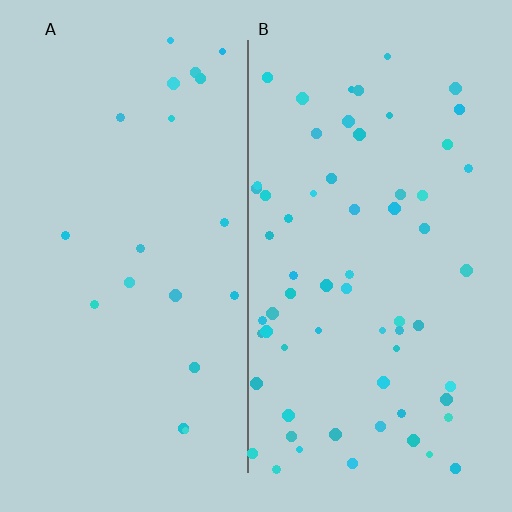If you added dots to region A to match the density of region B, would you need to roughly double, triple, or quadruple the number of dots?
Approximately triple.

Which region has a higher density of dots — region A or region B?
B (the right).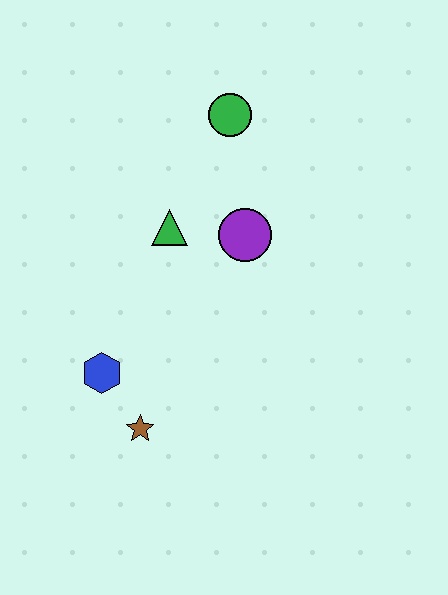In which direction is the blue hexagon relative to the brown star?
The blue hexagon is above the brown star.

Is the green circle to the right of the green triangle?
Yes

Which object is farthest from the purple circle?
The brown star is farthest from the purple circle.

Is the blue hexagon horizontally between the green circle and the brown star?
No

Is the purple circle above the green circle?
No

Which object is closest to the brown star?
The blue hexagon is closest to the brown star.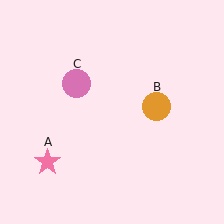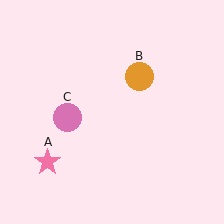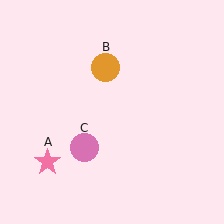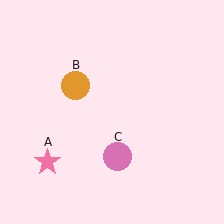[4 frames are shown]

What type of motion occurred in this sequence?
The orange circle (object B), pink circle (object C) rotated counterclockwise around the center of the scene.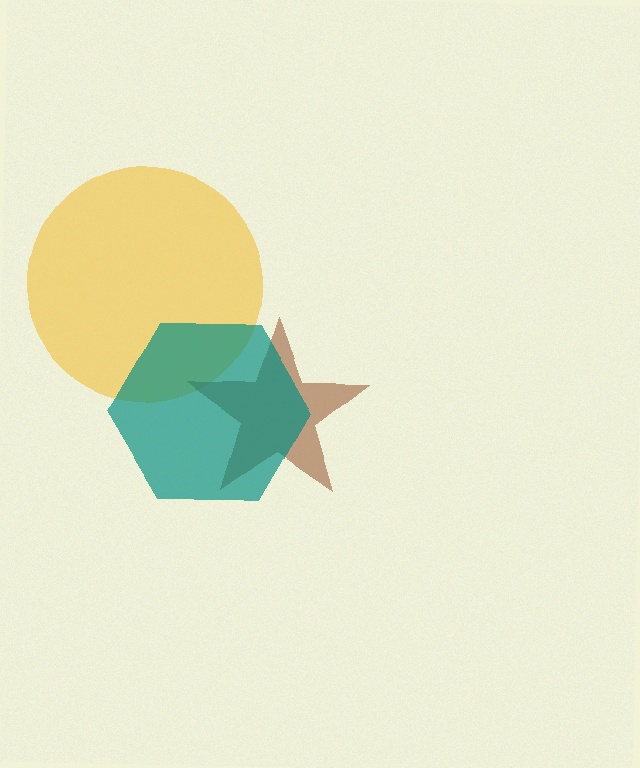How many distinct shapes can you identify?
There are 3 distinct shapes: a yellow circle, a brown star, a teal hexagon.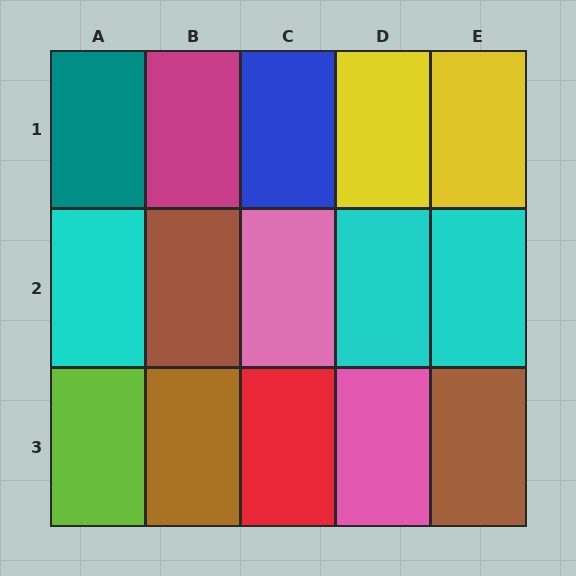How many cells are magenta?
1 cell is magenta.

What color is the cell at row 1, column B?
Magenta.